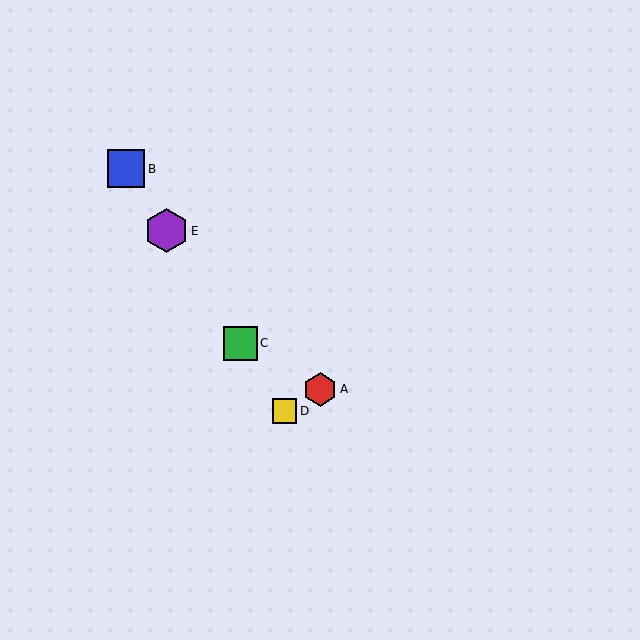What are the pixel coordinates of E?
Object E is at (166, 231).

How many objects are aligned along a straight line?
4 objects (B, C, D, E) are aligned along a straight line.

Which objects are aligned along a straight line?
Objects B, C, D, E are aligned along a straight line.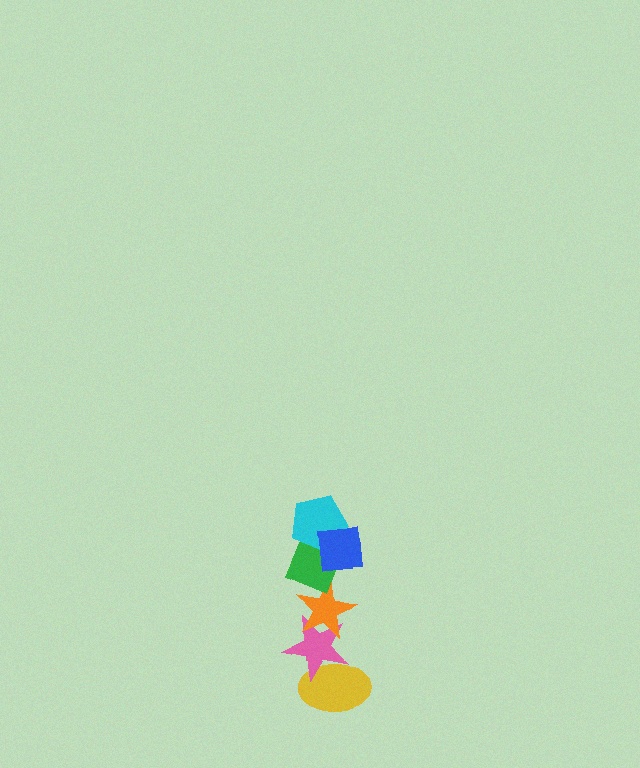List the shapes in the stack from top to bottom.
From top to bottom: the blue square, the cyan pentagon, the green diamond, the orange star, the pink star, the yellow ellipse.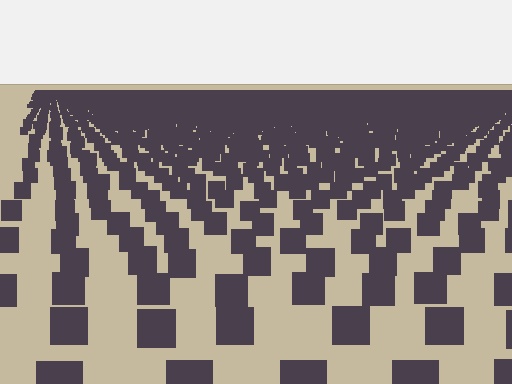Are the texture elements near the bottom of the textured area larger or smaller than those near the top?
Larger. Near the bottom, elements are closer to the viewer and appear at a bigger on-screen size.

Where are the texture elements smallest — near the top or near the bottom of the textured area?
Near the top.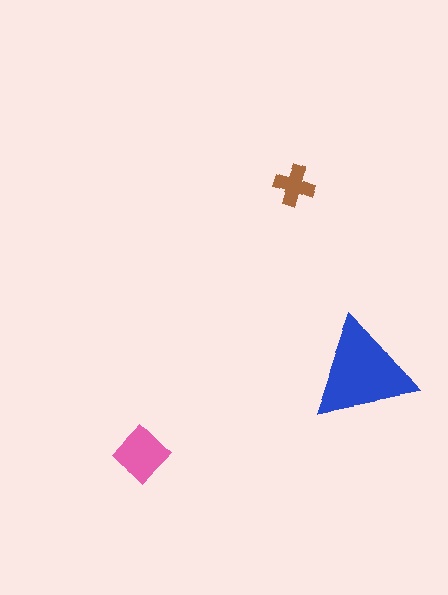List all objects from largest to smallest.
The blue triangle, the pink diamond, the brown cross.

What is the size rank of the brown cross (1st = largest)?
3rd.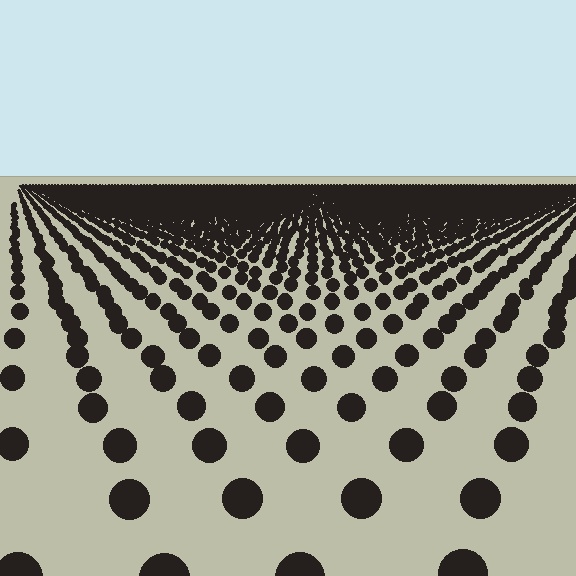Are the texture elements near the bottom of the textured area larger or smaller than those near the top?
Larger. Near the bottom, elements are closer to the viewer and appear at a bigger on-screen size.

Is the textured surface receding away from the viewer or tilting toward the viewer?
The surface is receding away from the viewer. Texture elements get smaller and denser toward the top.